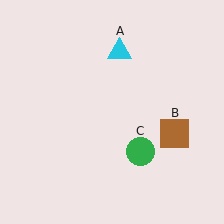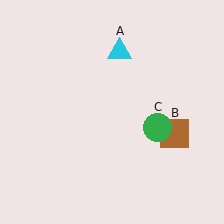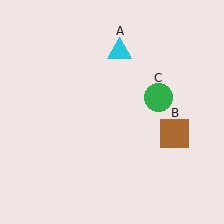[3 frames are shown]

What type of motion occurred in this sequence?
The green circle (object C) rotated counterclockwise around the center of the scene.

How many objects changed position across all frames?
1 object changed position: green circle (object C).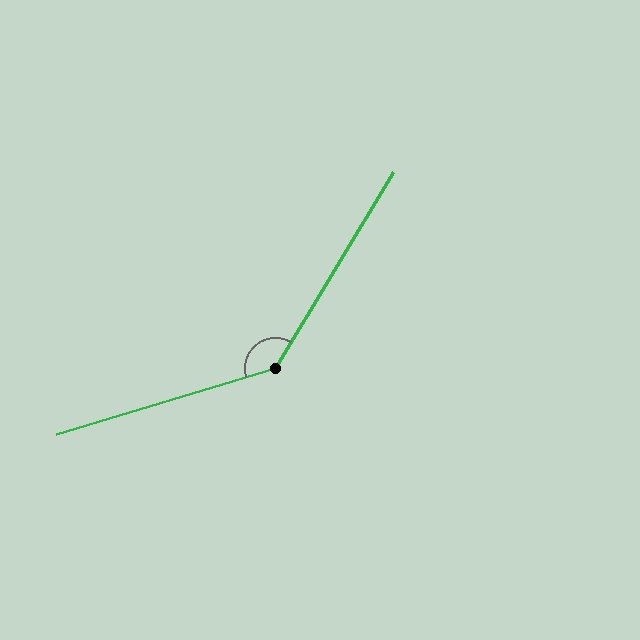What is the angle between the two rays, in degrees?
Approximately 138 degrees.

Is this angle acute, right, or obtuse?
It is obtuse.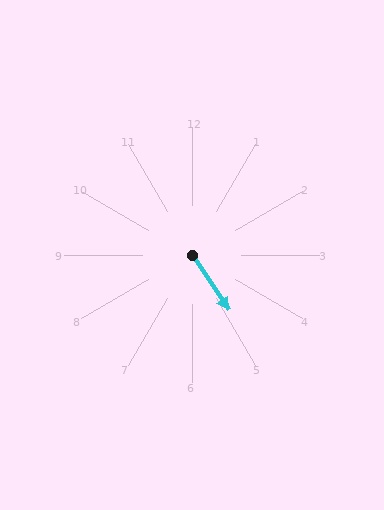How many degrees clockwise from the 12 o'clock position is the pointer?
Approximately 146 degrees.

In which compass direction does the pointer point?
Southeast.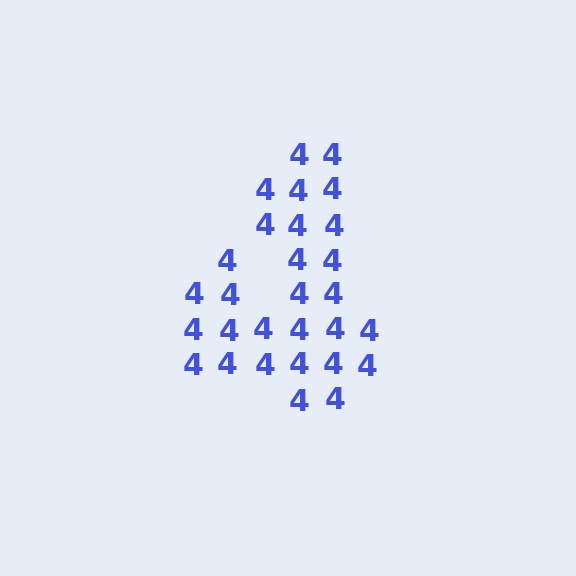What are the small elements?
The small elements are digit 4's.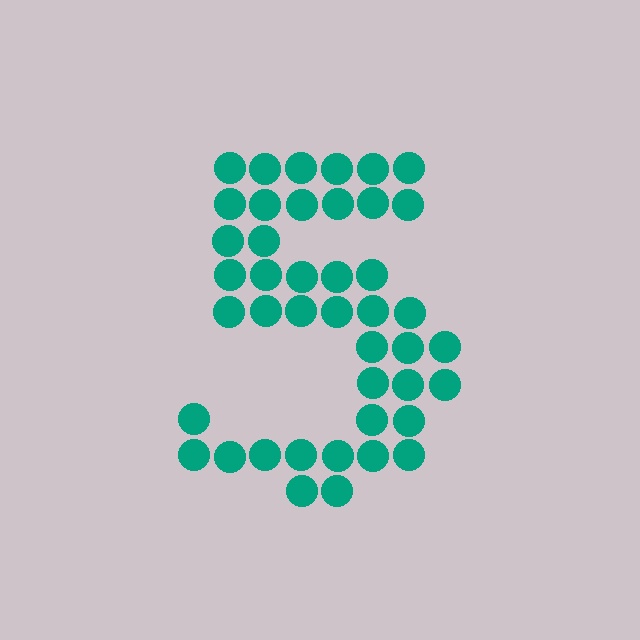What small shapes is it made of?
It is made of small circles.